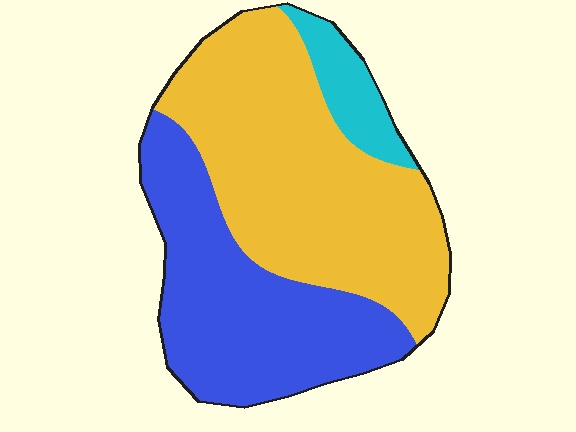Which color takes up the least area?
Cyan, at roughly 10%.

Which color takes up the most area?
Yellow, at roughly 55%.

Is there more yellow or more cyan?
Yellow.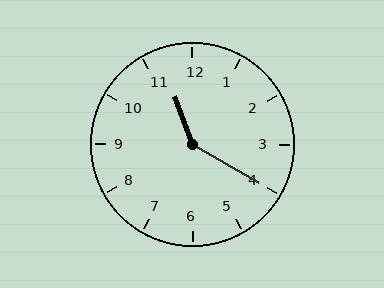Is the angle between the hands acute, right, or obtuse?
It is obtuse.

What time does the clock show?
11:20.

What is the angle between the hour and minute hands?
Approximately 140 degrees.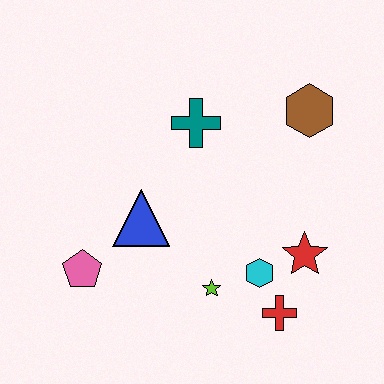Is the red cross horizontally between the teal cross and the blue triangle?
No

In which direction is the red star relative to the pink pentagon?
The red star is to the right of the pink pentagon.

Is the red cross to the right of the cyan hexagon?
Yes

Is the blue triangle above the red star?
Yes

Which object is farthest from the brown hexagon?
The pink pentagon is farthest from the brown hexagon.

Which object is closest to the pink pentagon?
The blue triangle is closest to the pink pentagon.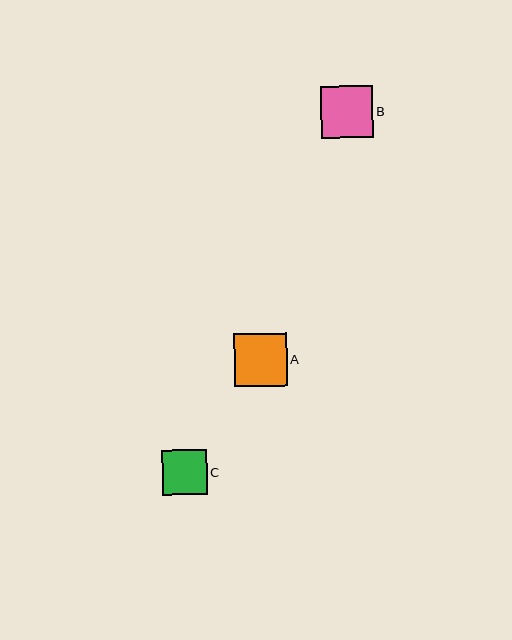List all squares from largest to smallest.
From largest to smallest: A, B, C.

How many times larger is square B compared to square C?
Square B is approximately 1.2 times the size of square C.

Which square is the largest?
Square A is the largest with a size of approximately 53 pixels.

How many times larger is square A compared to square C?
Square A is approximately 1.2 times the size of square C.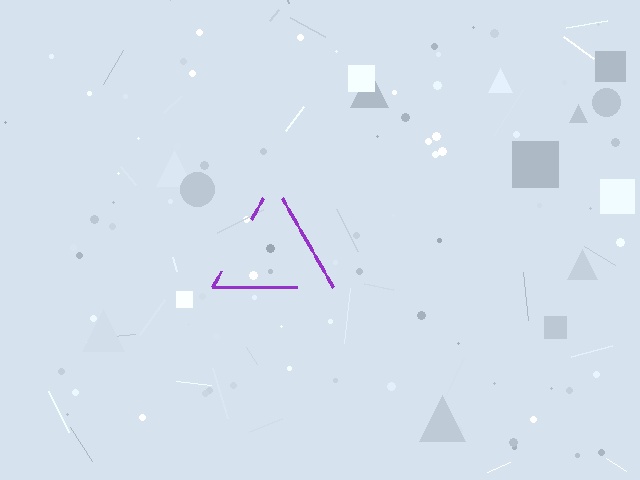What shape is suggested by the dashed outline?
The dashed outline suggests a triangle.